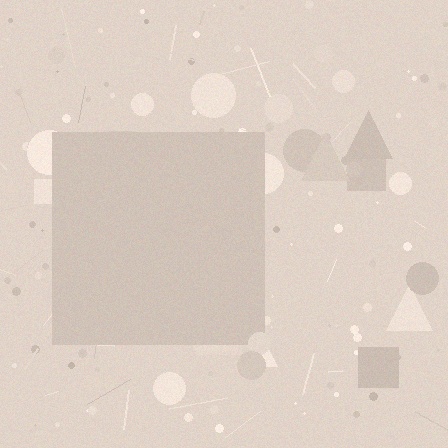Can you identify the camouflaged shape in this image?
The camouflaged shape is a square.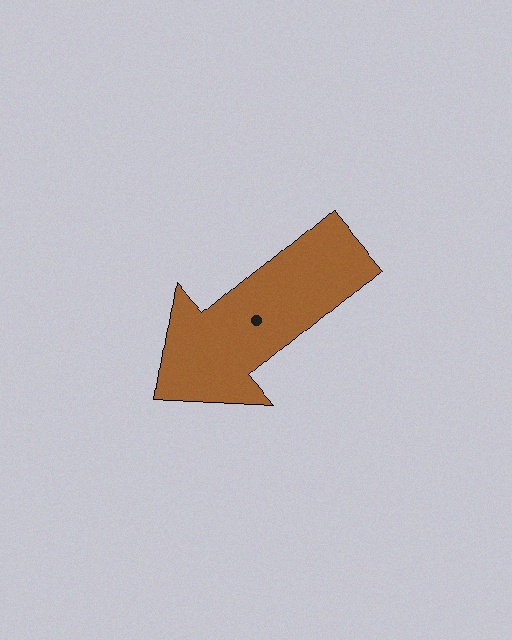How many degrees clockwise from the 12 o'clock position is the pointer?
Approximately 229 degrees.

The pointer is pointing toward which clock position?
Roughly 8 o'clock.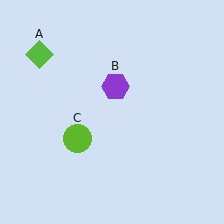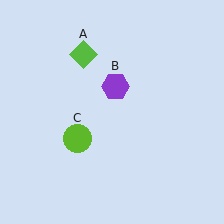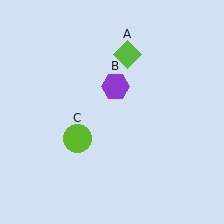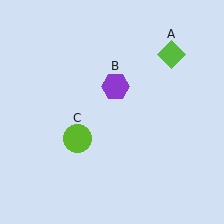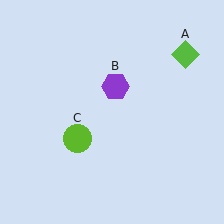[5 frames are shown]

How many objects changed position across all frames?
1 object changed position: lime diamond (object A).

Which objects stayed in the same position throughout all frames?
Purple hexagon (object B) and lime circle (object C) remained stationary.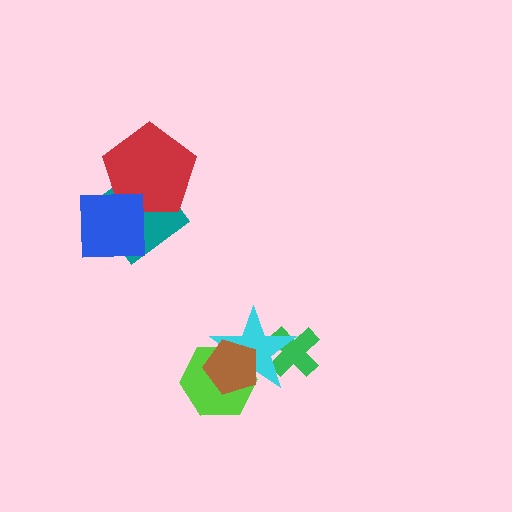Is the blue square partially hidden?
No, no other shape covers it.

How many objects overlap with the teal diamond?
2 objects overlap with the teal diamond.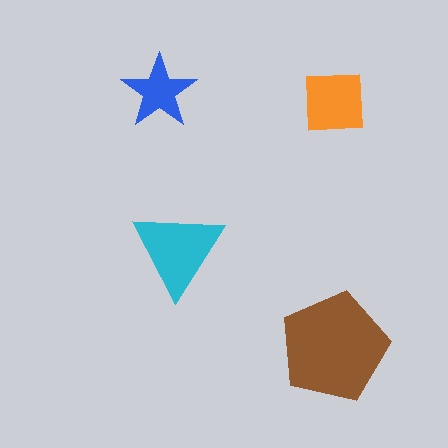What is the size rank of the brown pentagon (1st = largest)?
1st.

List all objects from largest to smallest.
The brown pentagon, the cyan triangle, the orange square, the blue star.